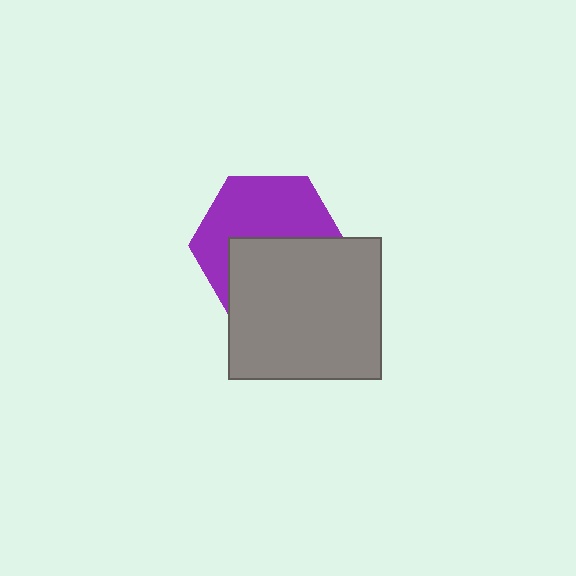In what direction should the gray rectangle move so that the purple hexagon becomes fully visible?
The gray rectangle should move down. That is the shortest direction to clear the overlap and leave the purple hexagon fully visible.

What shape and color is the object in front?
The object in front is a gray rectangle.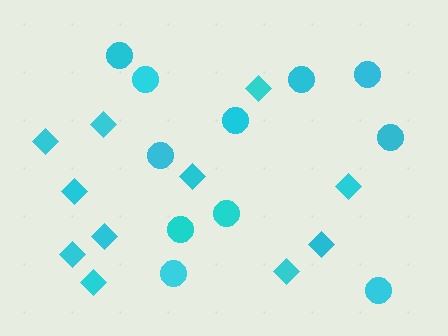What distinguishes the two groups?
There are 2 groups: one group of circles (11) and one group of diamonds (11).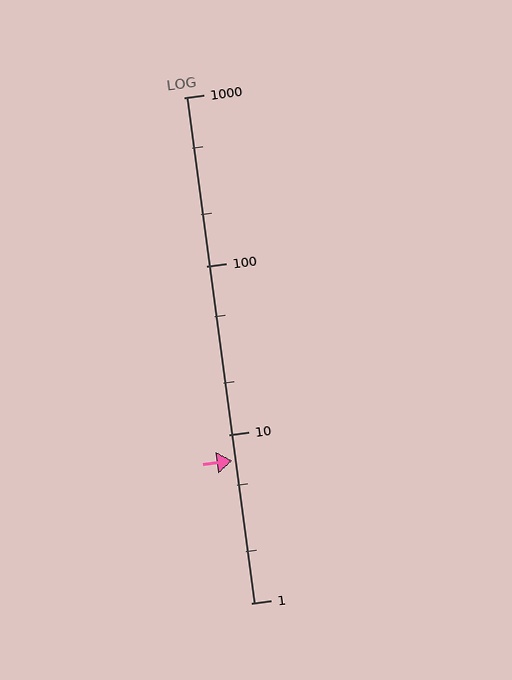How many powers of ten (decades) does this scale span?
The scale spans 3 decades, from 1 to 1000.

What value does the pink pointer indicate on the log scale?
The pointer indicates approximately 7.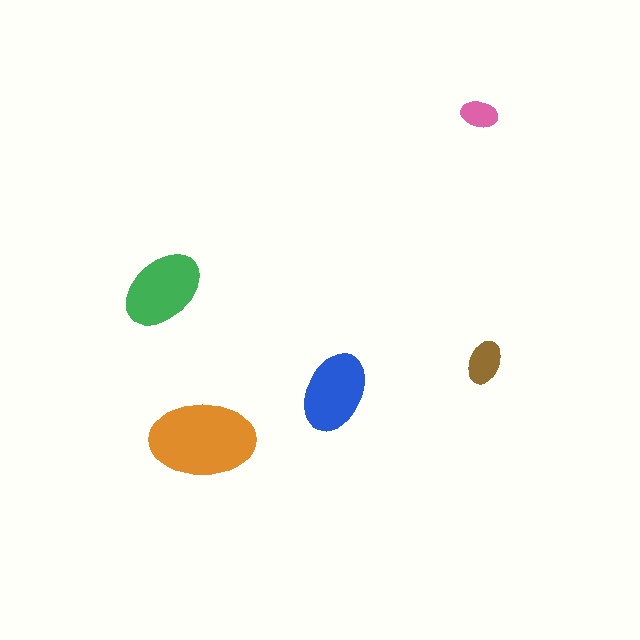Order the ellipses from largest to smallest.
the orange one, the green one, the blue one, the brown one, the pink one.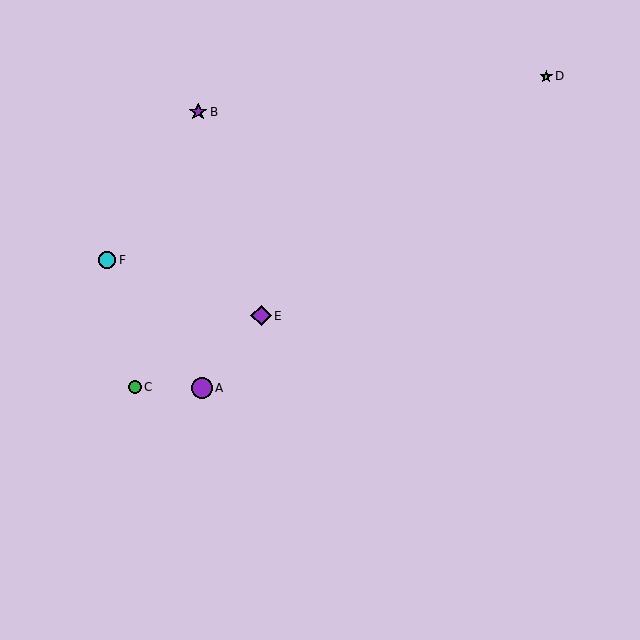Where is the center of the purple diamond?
The center of the purple diamond is at (261, 316).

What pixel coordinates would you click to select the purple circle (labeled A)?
Click at (202, 388) to select the purple circle A.